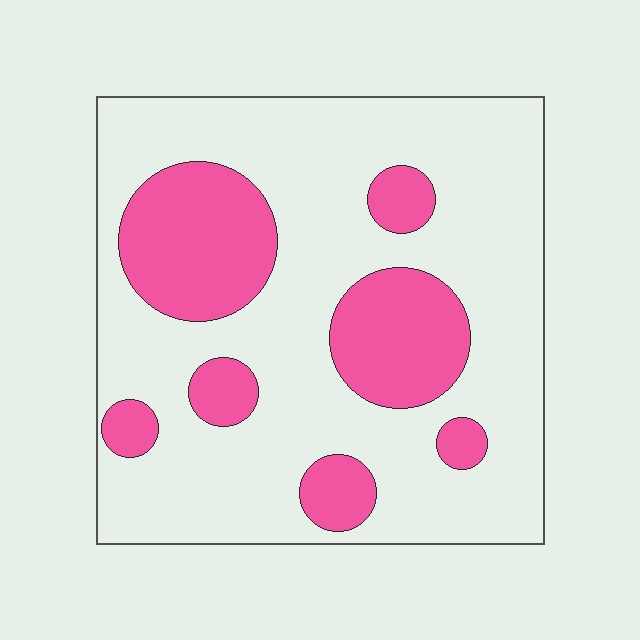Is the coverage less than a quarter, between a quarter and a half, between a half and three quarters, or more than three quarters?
Between a quarter and a half.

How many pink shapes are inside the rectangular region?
7.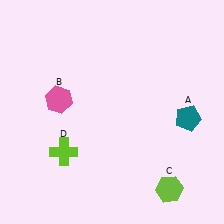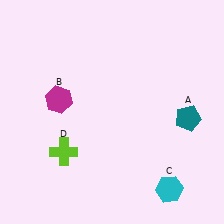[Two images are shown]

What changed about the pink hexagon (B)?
In Image 1, B is pink. In Image 2, it changed to magenta.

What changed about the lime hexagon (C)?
In Image 1, C is lime. In Image 2, it changed to cyan.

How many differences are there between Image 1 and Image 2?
There are 2 differences between the two images.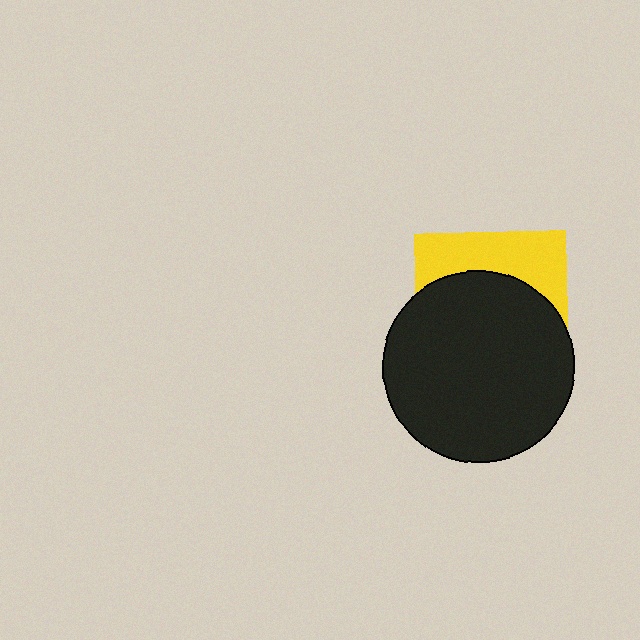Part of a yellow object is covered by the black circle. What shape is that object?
It is a square.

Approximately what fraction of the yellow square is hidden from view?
Roughly 67% of the yellow square is hidden behind the black circle.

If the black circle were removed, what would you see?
You would see the complete yellow square.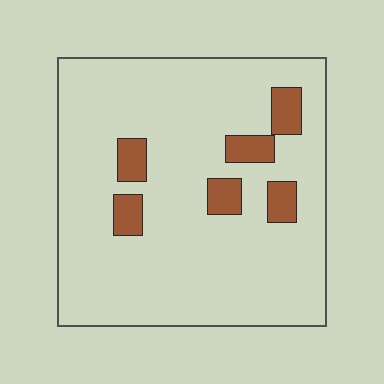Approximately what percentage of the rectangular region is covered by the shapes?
Approximately 10%.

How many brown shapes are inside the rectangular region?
6.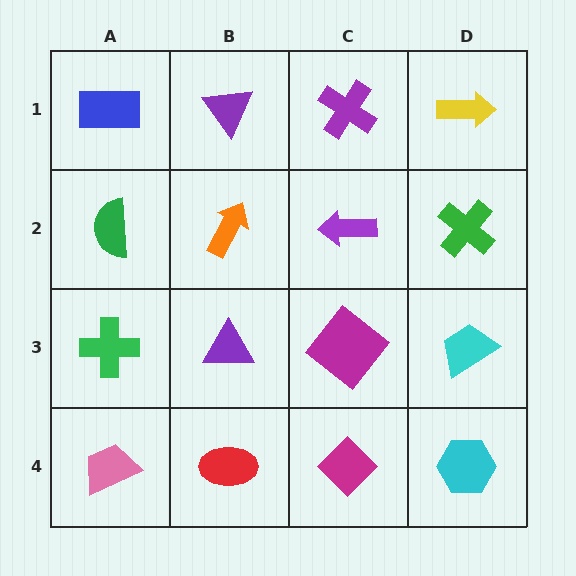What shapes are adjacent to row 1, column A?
A green semicircle (row 2, column A), a purple triangle (row 1, column B).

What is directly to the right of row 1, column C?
A yellow arrow.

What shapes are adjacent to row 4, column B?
A purple triangle (row 3, column B), a pink trapezoid (row 4, column A), a magenta diamond (row 4, column C).